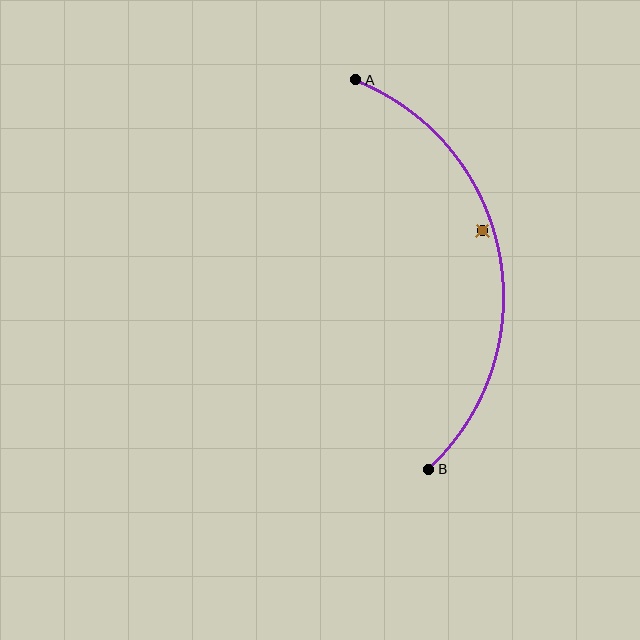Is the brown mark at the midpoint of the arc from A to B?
No — the brown mark does not lie on the arc at all. It sits slightly inside the curve.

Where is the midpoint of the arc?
The arc midpoint is the point on the curve farthest from the straight line joining A and B. It sits to the right of that line.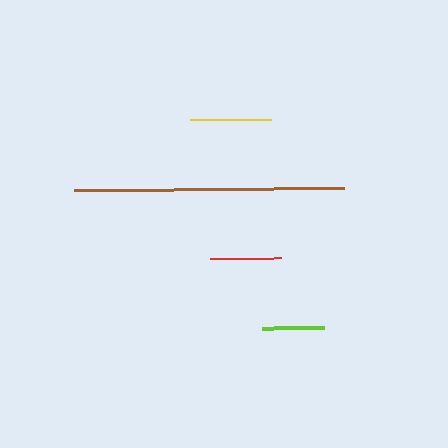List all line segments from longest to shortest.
From longest to shortest: brown, yellow, red, lime.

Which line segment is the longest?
The brown line is the longest at approximately 269 pixels.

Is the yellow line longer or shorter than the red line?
The yellow line is longer than the red line.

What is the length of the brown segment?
The brown segment is approximately 269 pixels long.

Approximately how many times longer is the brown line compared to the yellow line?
The brown line is approximately 3.3 times the length of the yellow line.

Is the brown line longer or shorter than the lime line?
The brown line is longer than the lime line.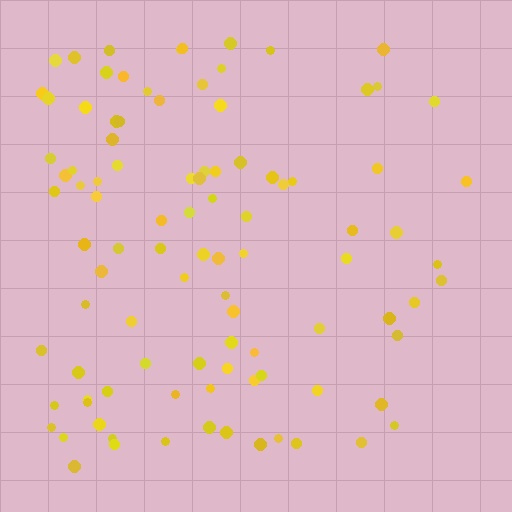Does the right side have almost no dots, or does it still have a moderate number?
Still a moderate number, just noticeably fewer than the left.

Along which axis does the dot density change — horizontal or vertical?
Horizontal.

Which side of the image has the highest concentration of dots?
The left.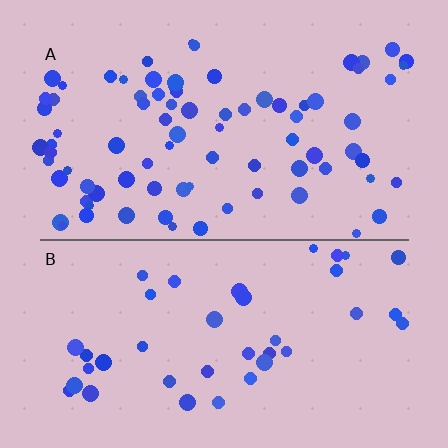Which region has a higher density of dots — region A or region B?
A (the top).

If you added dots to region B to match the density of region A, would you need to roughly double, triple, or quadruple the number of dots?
Approximately double.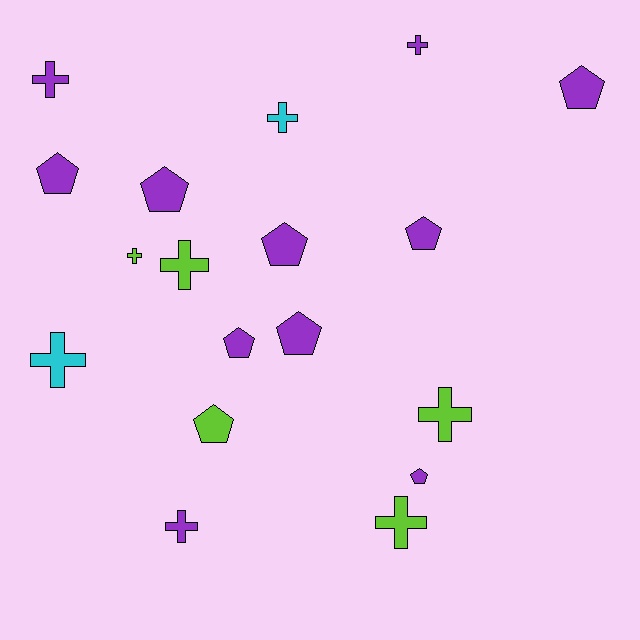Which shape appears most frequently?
Cross, with 9 objects.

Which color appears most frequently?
Purple, with 11 objects.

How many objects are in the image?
There are 18 objects.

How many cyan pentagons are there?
There are no cyan pentagons.